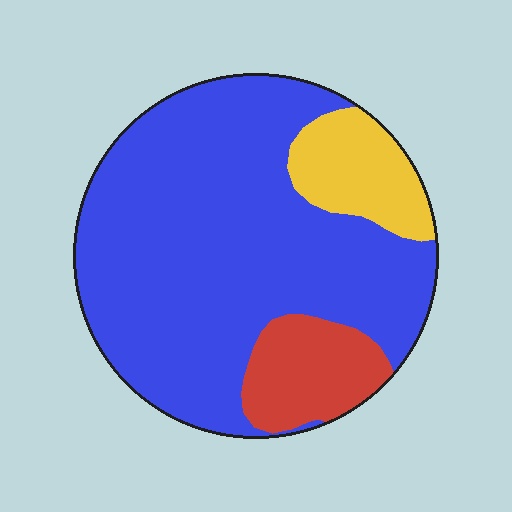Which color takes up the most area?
Blue, at roughly 75%.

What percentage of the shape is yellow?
Yellow takes up about one eighth (1/8) of the shape.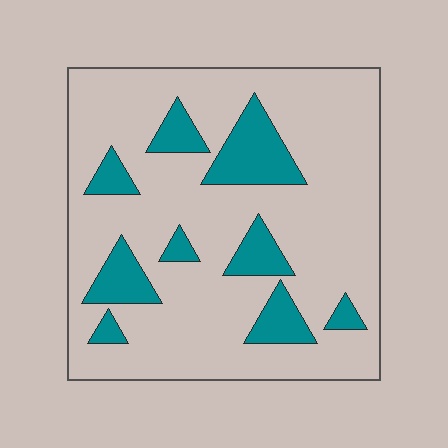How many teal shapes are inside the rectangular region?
9.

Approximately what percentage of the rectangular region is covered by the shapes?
Approximately 20%.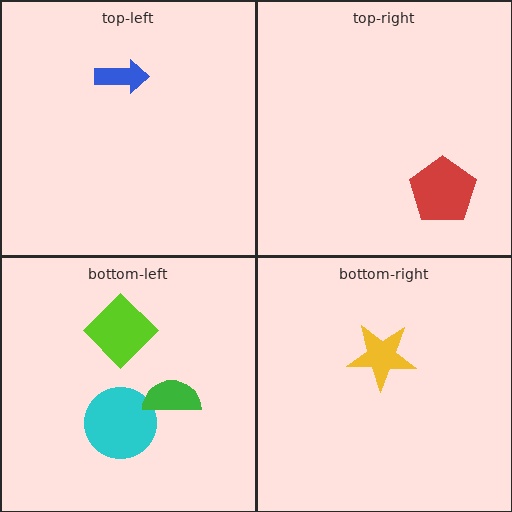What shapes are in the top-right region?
The red pentagon.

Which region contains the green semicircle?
The bottom-left region.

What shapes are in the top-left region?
The blue arrow.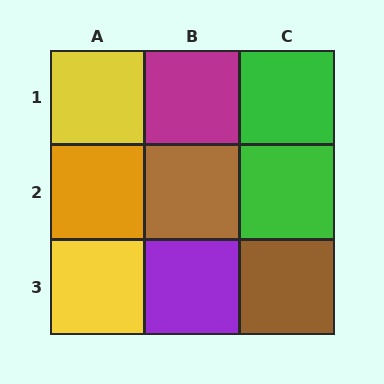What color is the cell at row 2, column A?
Orange.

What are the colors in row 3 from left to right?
Yellow, purple, brown.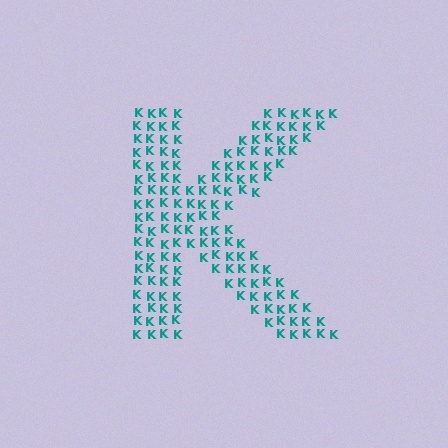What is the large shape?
The large shape is the letter K.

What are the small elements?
The small elements are letter K's.